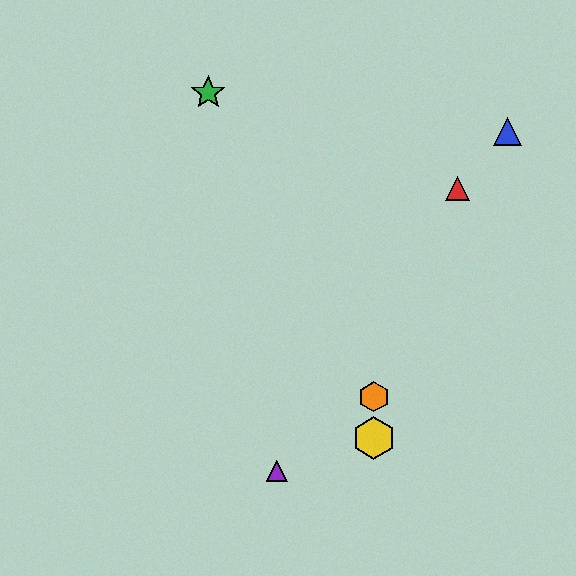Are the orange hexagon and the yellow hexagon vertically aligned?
Yes, both are at x≈374.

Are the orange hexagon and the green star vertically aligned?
No, the orange hexagon is at x≈374 and the green star is at x≈208.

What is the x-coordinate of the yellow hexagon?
The yellow hexagon is at x≈374.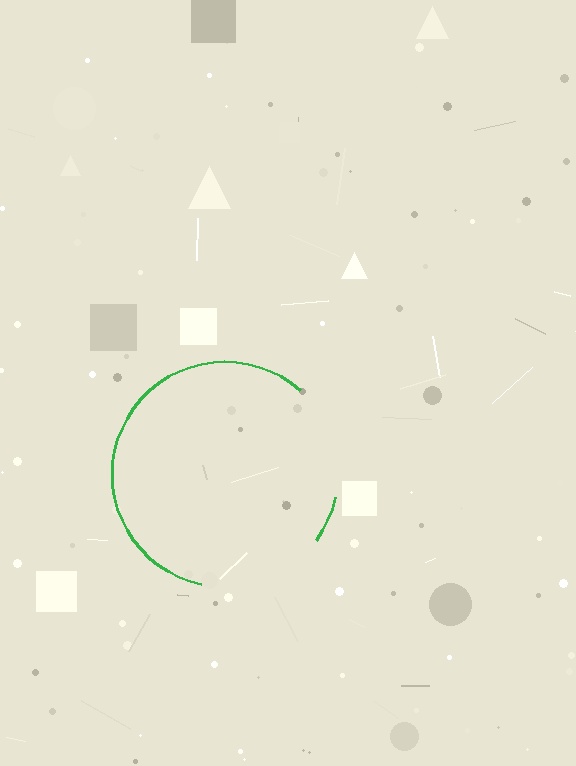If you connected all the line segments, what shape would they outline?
They would outline a circle.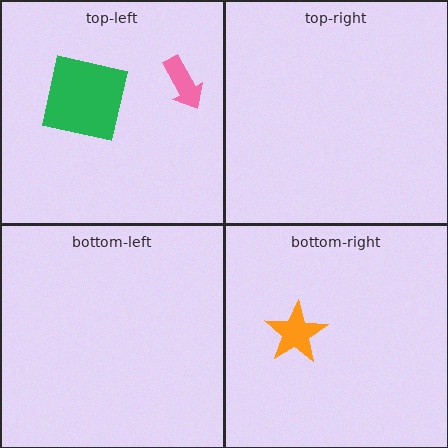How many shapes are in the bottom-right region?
1.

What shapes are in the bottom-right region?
The orange star.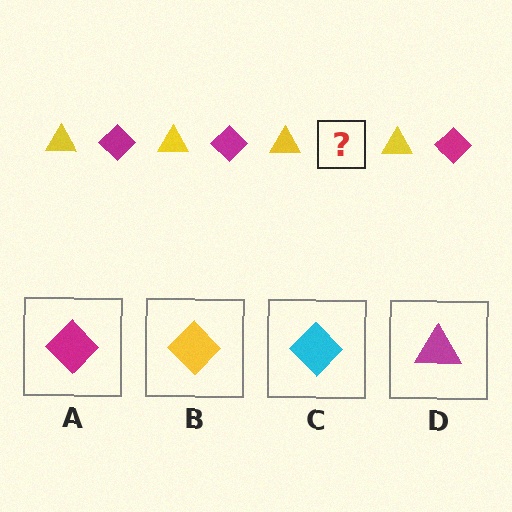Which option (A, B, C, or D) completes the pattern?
A.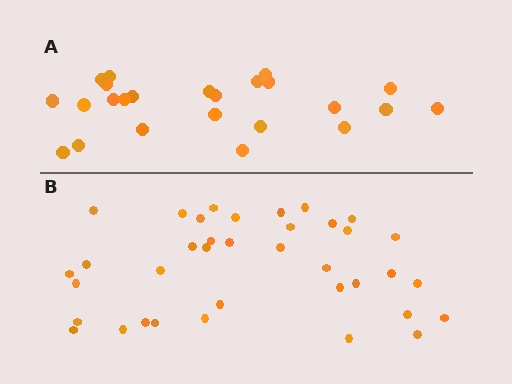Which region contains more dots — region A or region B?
Region B (the bottom region) has more dots.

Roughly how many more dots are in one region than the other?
Region B has approximately 15 more dots than region A.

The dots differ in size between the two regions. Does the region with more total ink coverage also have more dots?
No. Region A has more total ink coverage because its dots are larger, but region B actually contains more individual dots. Total area can be misleading — the number of items is what matters here.